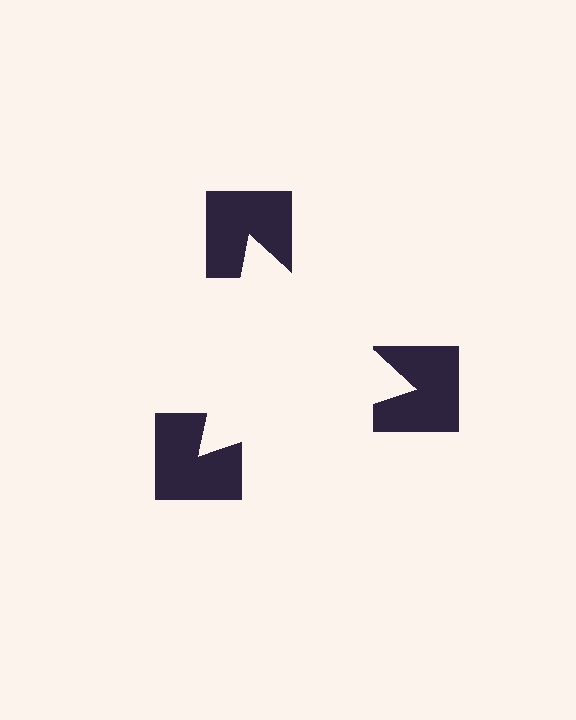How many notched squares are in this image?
There are 3 — one at each vertex of the illusory triangle.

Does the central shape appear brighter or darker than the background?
It typically appears slightly brighter than the background, even though no actual brightness change is drawn.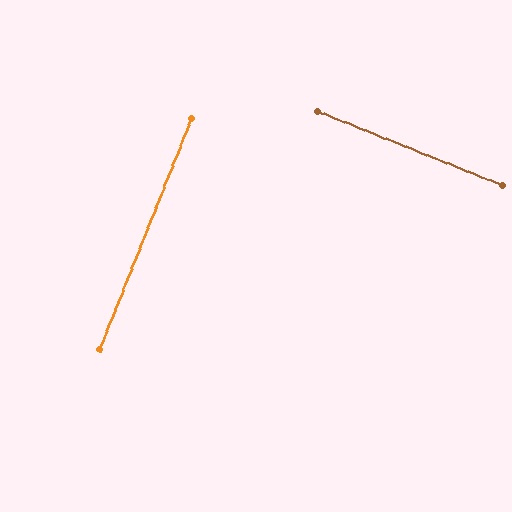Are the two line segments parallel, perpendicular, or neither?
Perpendicular — they meet at approximately 90°.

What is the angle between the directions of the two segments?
Approximately 90 degrees.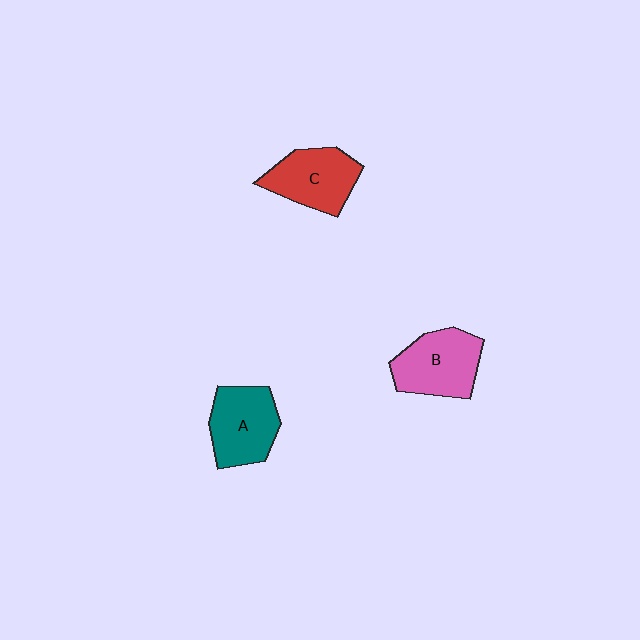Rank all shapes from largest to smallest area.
From largest to smallest: B (pink), A (teal), C (red).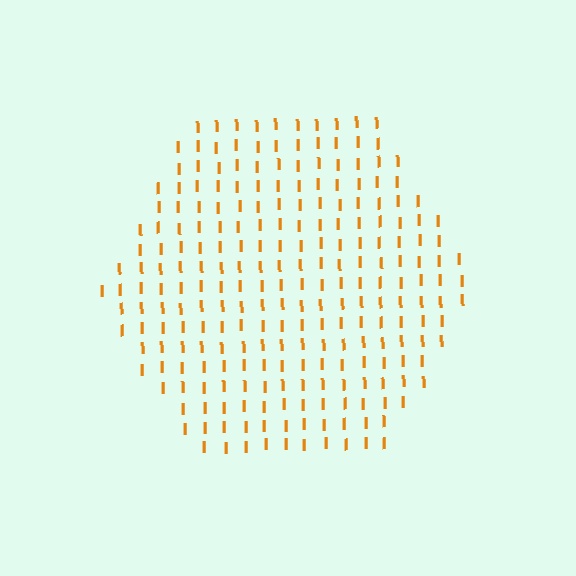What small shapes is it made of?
It is made of small letter I's.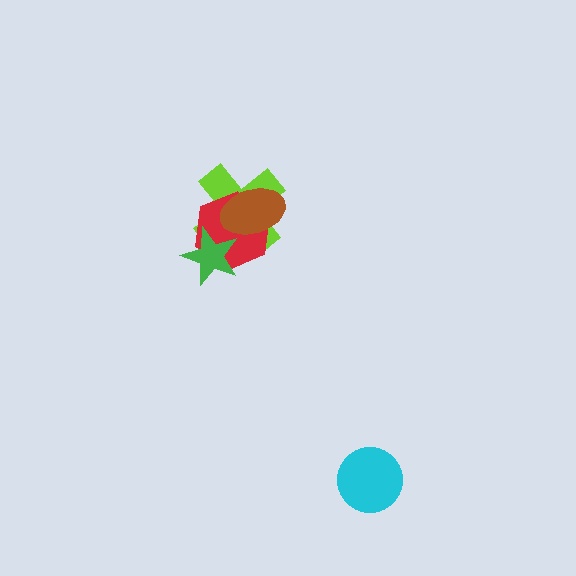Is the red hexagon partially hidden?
Yes, it is partially covered by another shape.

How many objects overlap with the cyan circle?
0 objects overlap with the cyan circle.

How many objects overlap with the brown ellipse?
2 objects overlap with the brown ellipse.